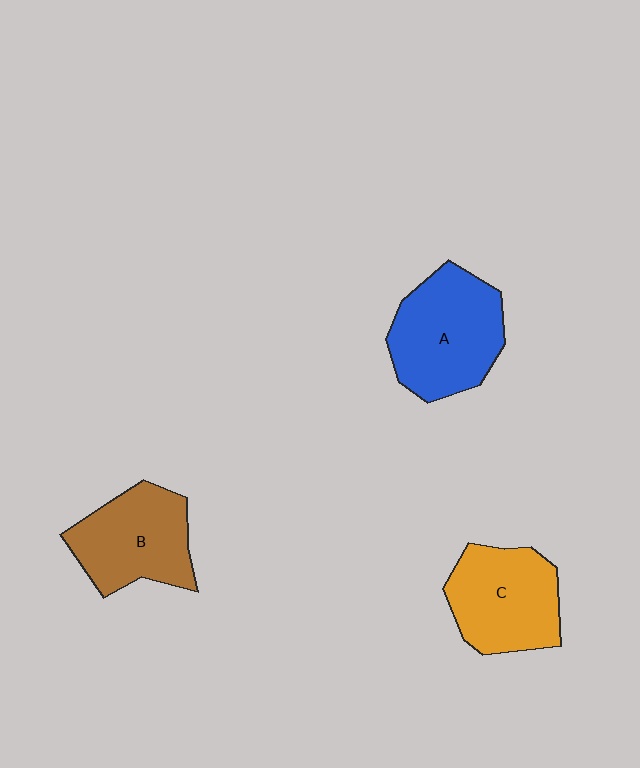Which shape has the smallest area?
Shape B (brown).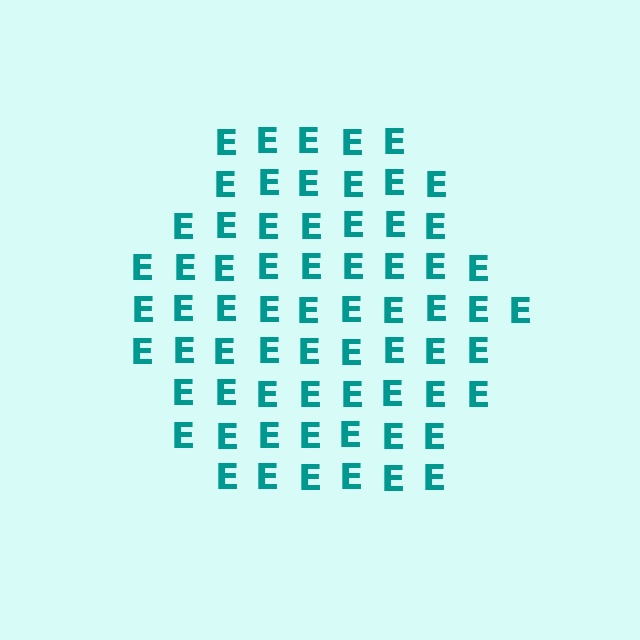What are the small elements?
The small elements are letter E's.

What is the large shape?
The large shape is a hexagon.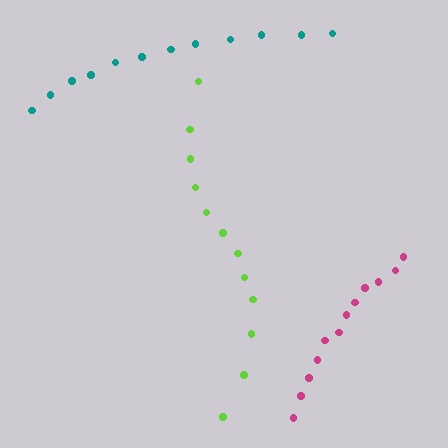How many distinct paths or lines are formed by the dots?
There are 3 distinct paths.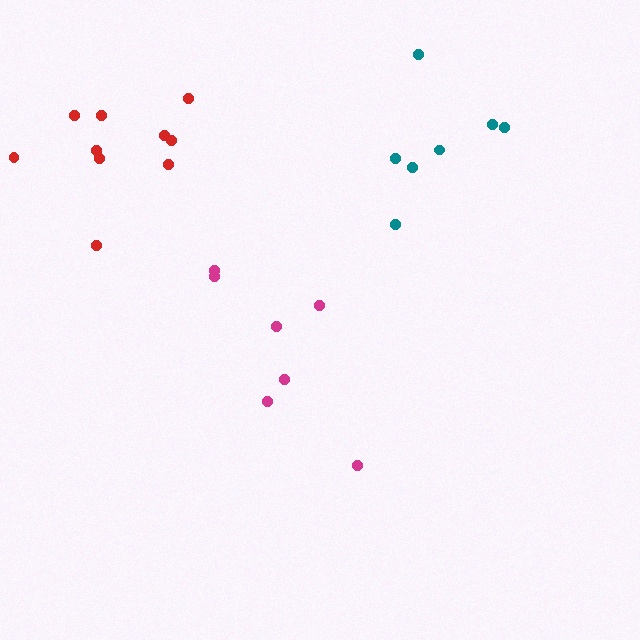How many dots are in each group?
Group 1: 7 dots, Group 2: 7 dots, Group 3: 10 dots (24 total).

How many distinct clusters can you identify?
There are 3 distinct clusters.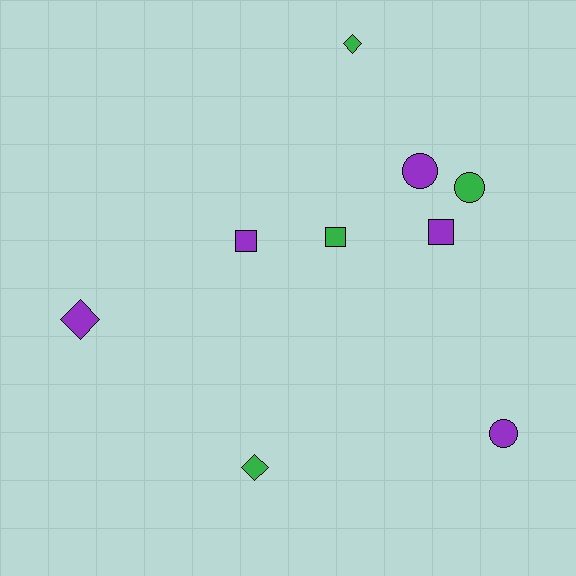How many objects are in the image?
There are 9 objects.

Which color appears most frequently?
Purple, with 5 objects.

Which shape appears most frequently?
Circle, with 3 objects.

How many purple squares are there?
There are 2 purple squares.